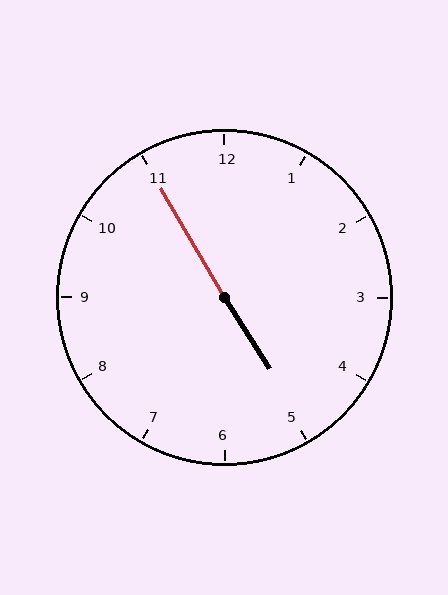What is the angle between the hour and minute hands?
Approximately 178 degrees.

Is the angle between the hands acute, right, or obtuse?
It is obtuse.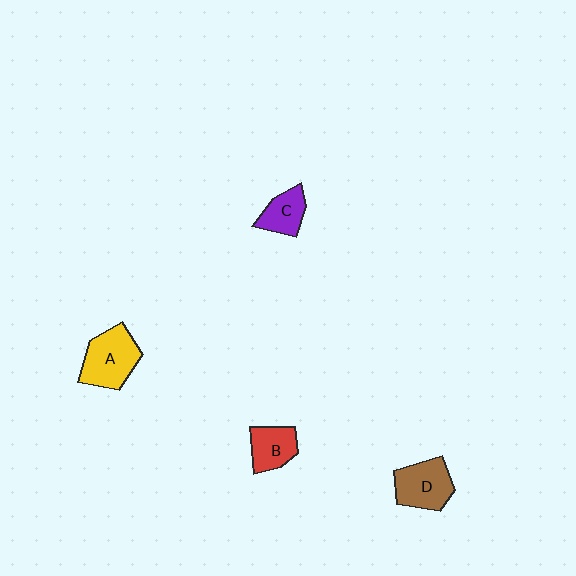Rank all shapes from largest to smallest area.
From largest to smallest: A (yellow), D (brown), B (red), C (purple).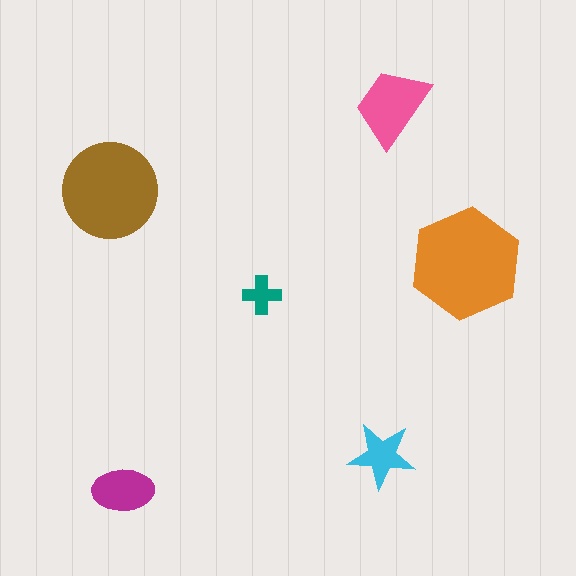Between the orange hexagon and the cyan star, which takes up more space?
The orange hexagon.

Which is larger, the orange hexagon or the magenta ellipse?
The orange hexagon.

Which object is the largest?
The orange hexagon.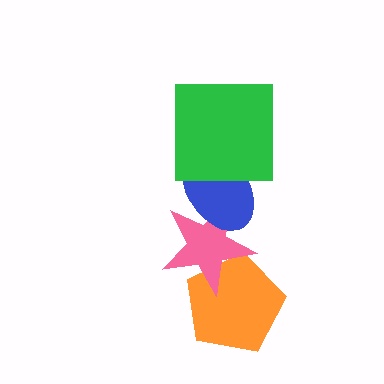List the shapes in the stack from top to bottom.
From top to bottom: the green square, the blue ellipse, the pink star, the orange pentagon.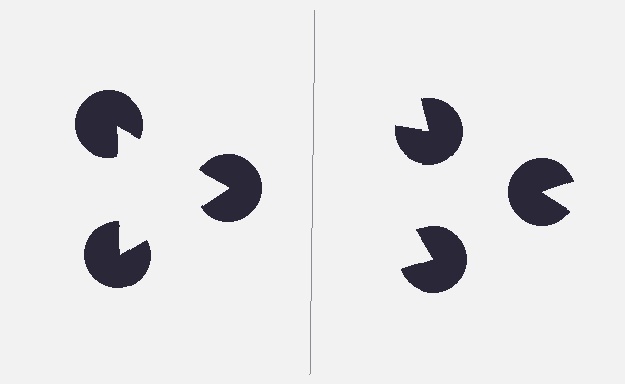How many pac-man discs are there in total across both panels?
6 — 3 on each side.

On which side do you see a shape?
An illusory triangle appears on the left side. On the right side the wedge cuts are rotated, so no coherent shape forms.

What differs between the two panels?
The pac-man discs are positioned identically on both sides; only the wedge orientations differ. On the left they align to a triangle; on the right they are misaligned.